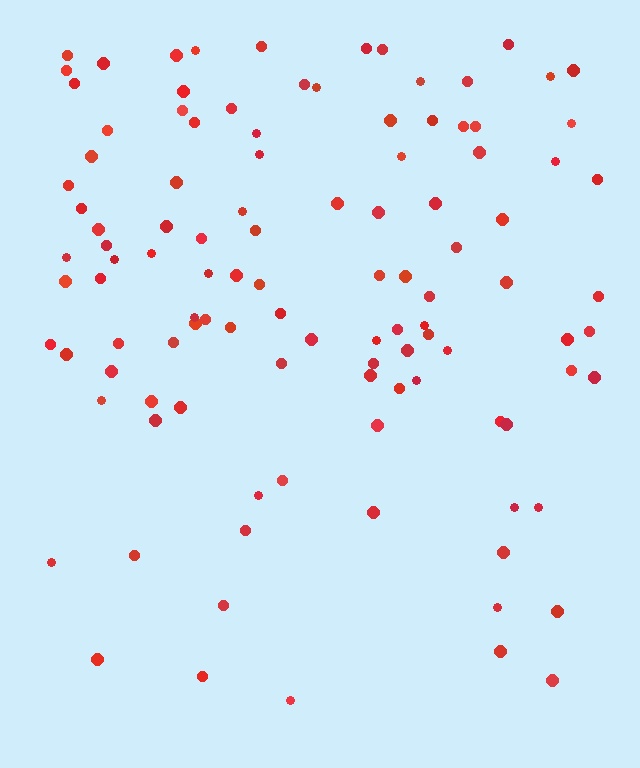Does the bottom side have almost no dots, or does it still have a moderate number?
Still a moderate number, just noticeably fewer than the top.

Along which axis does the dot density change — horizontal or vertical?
Vertical.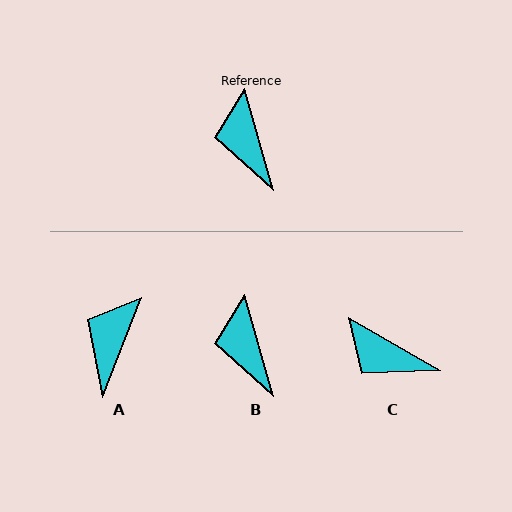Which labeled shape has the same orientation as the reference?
B.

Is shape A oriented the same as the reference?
No, it is off by about 37 degrees.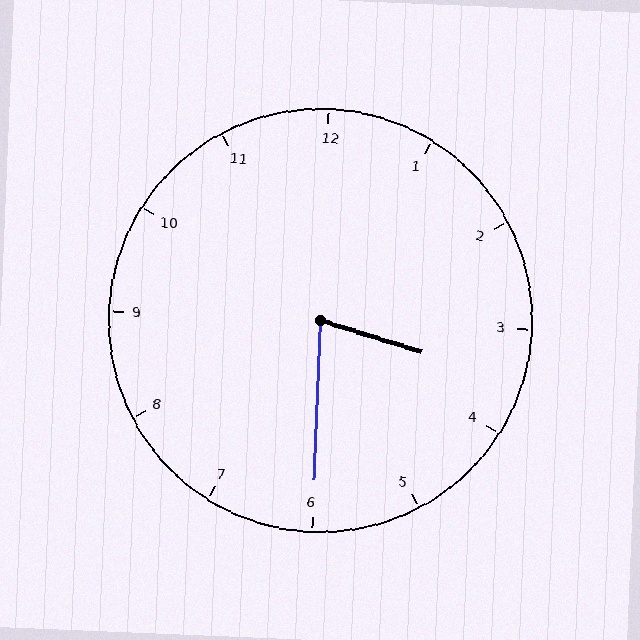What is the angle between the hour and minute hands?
Approximately 75 degrees.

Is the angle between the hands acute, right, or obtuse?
It is acute.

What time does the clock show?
3:30.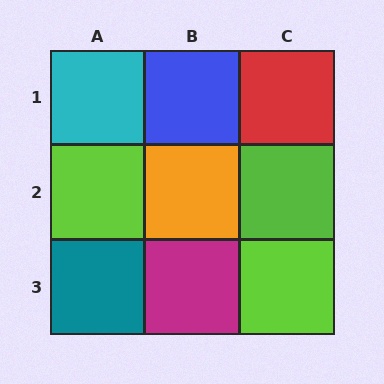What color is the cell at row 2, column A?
Lime.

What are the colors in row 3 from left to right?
Teal, magenta, lime.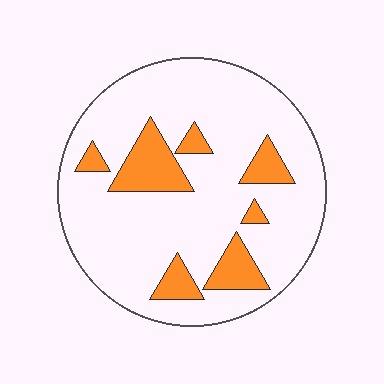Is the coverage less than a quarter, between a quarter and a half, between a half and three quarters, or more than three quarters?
Less than a quarter.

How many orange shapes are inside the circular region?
7.